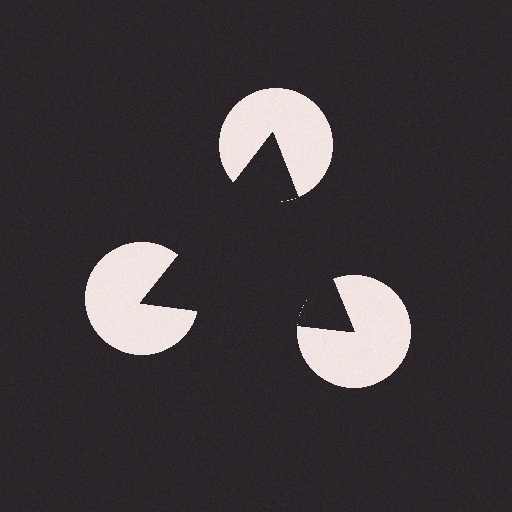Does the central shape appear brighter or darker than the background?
It typically appears slightly darker than the background, even though no actual brightness change is drawn.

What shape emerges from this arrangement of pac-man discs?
An illusory triangle — its edges are inferred from the aligned wedge cuts in the pac-man discs, not physically drawn.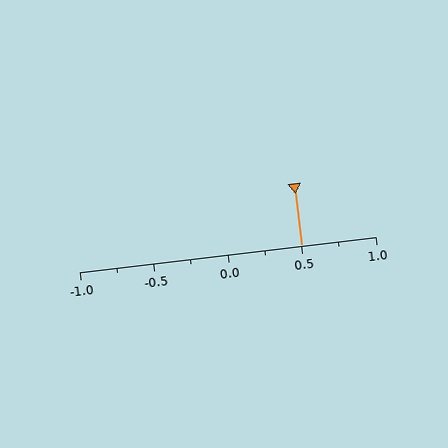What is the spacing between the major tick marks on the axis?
The major ticks are spaced 0.5 apart.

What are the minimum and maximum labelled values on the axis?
The axis runs from -1.0 to 1.0.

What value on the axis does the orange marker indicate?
The marker indicates approximately 0.5.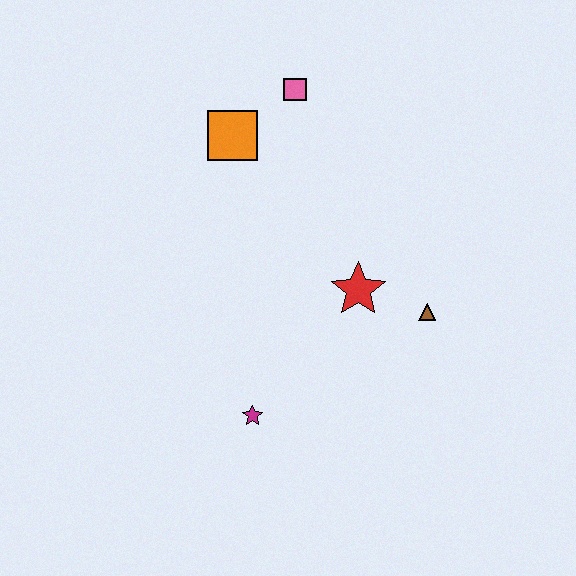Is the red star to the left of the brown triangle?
Yes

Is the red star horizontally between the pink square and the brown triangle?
Yes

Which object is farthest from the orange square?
The magenta star is farthest from the orange square.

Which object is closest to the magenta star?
The red star is closest to the magenta star.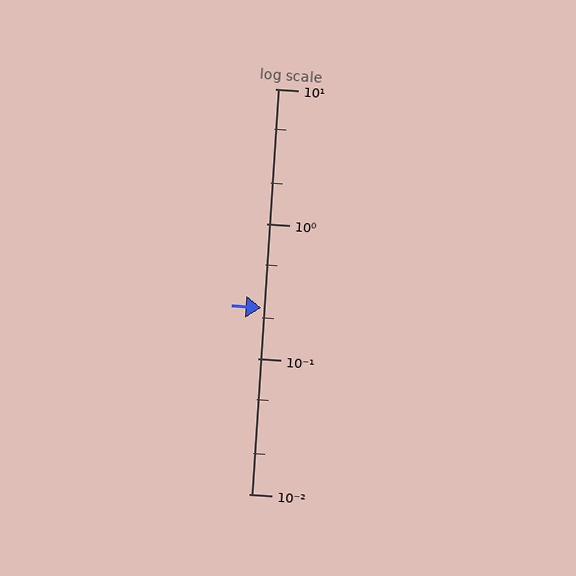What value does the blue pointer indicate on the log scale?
The pointer indicates approximately 0.24.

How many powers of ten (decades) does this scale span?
The scale spans 3 decades, from 0.01 to 10.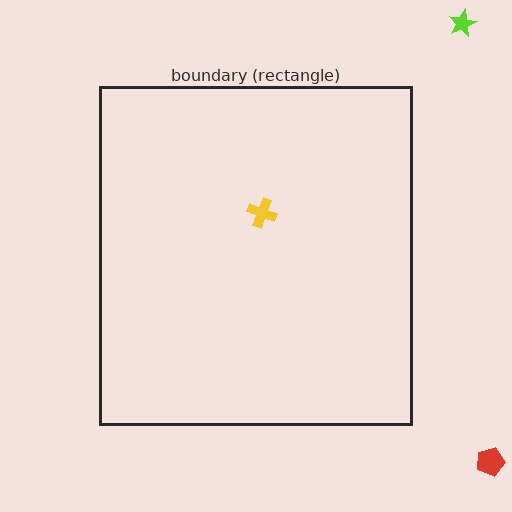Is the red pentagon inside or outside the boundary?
Outside.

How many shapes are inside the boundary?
1 inside, 2 outside.